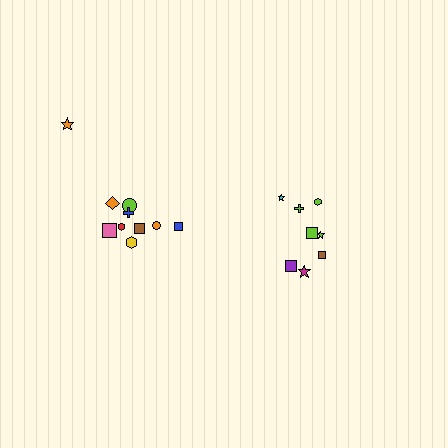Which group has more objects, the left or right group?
The left group.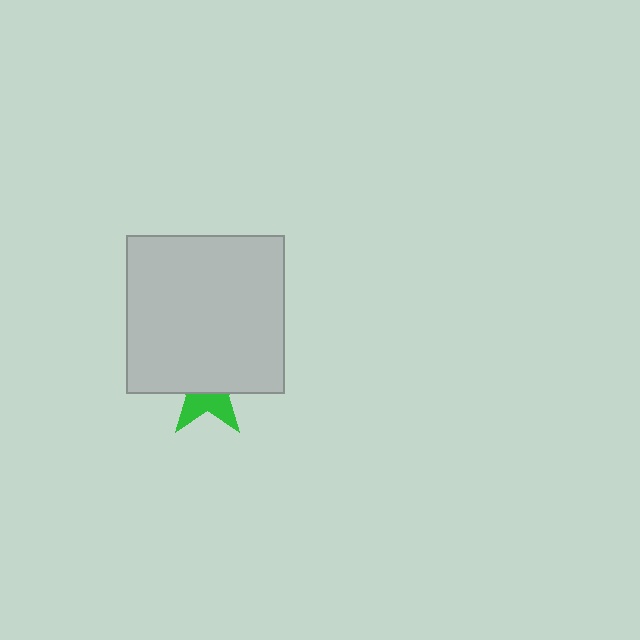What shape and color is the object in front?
The object in front is a light gray square.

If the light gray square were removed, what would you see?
You would see the complete green star.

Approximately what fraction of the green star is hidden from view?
Roughly 61% of the green star is hidden behind the light gray square.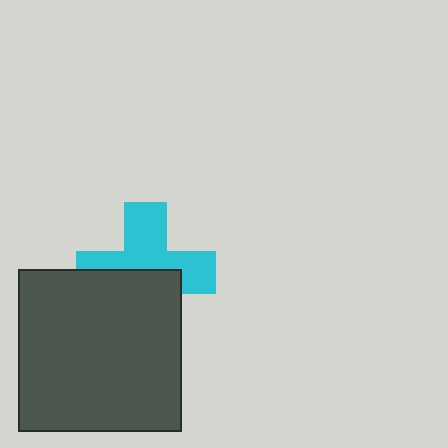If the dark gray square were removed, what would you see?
You would see the complete cyan cross.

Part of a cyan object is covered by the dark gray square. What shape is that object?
It is a cross.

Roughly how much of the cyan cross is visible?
About half of it is visible (roughly 54%).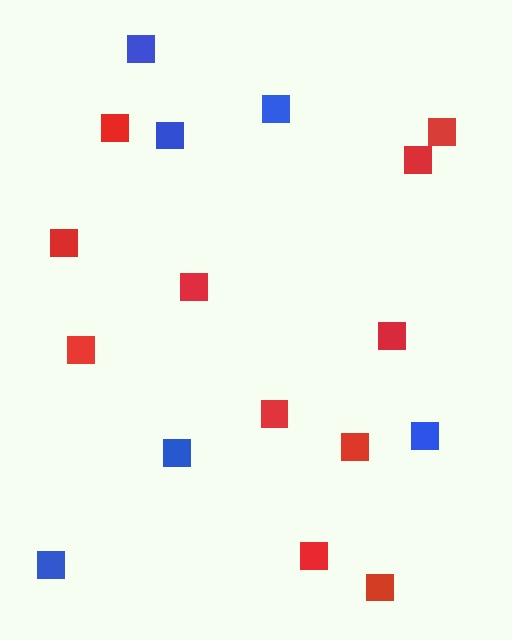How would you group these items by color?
There are 2 groups: one group of blue squares (6) and one group of red squares (11).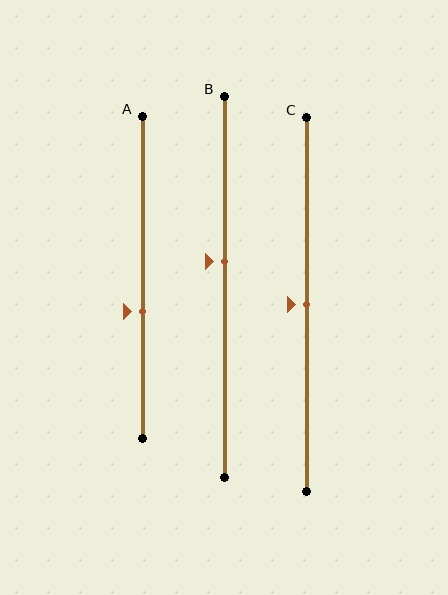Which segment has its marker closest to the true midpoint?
Segment C has its marker closest to the true midpoint.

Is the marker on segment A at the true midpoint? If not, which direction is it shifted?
No, the marker on segment A is shifted downward by about 11% of the segment length.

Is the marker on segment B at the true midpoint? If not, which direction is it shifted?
No, the marker on segment B is shifted upward by about 7% of the segment length.